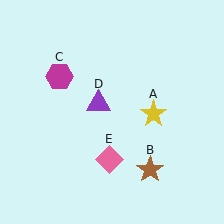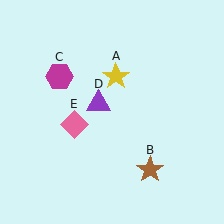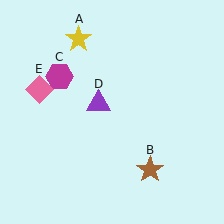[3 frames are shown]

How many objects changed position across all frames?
2 objects changed position: yellow star (object A), pink diamond (object E).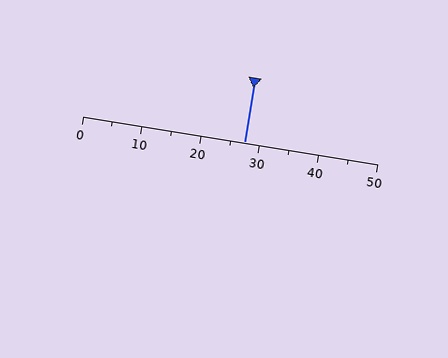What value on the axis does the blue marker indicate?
The marker indicates approximately 27.5.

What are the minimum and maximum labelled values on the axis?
The axis runs from 0 to 50.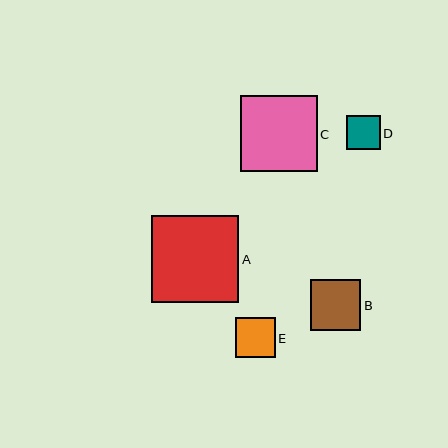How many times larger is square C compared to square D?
Square C is approximately 2.3 times the size of square D.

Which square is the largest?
Square A is the largest with a size of approximately 87 pixels.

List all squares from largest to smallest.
From largest to smallest: A, C, B, E, D.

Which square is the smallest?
Square D is the smallest with a size of approximately 34 pixels.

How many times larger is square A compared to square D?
Square A is approximately 2.6 times the size of square D.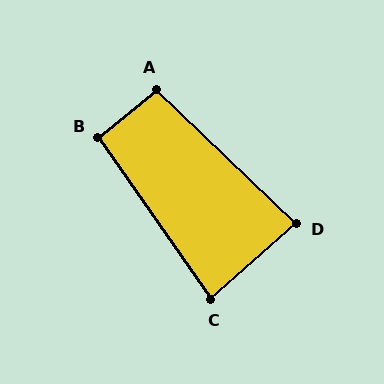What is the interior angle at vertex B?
Approximately 95 degrees (approximately right).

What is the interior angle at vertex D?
Approximately 85 degrees (approximately right).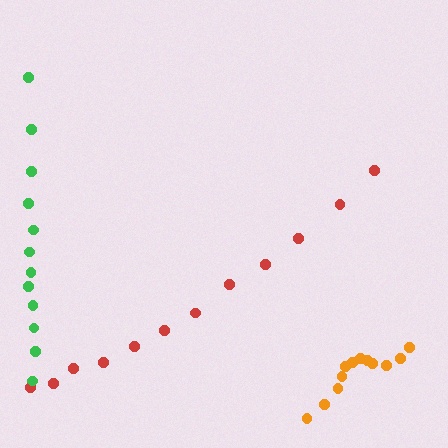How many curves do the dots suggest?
There are 3 distinct paths.